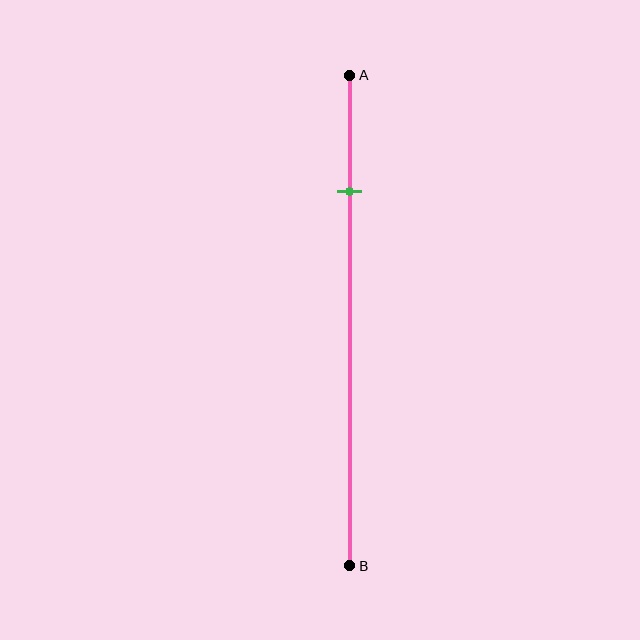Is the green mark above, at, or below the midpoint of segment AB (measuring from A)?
The green mark is above the midpoint of segment AB.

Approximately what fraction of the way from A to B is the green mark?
The green mark is approximately 25% of the way from A to B.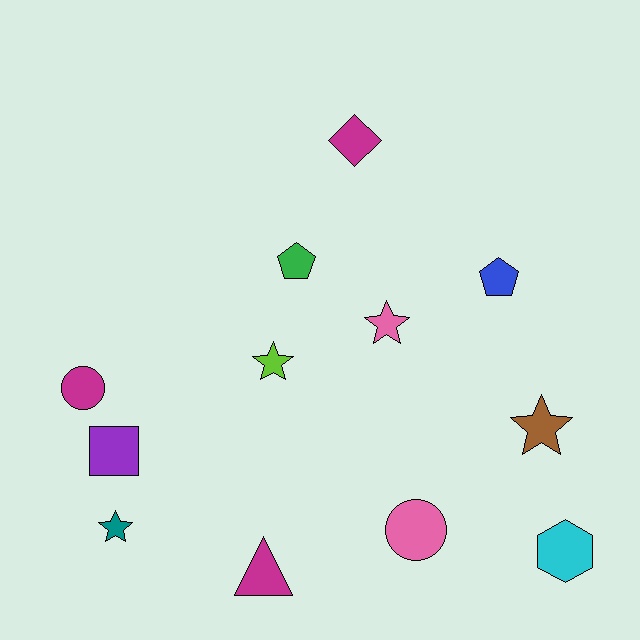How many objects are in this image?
There are 12 objects.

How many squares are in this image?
There is 1 square.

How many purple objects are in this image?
There is 1 purple object.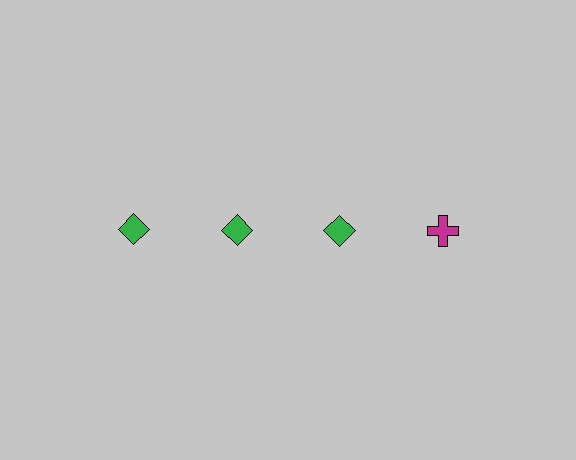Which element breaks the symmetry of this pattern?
The magenta cross in the top row, second from right column breaks the symmetry. All other shapes are green diamonds.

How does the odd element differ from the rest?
It differs in both color (magenta instead of green) and shape (cross instead of diamond).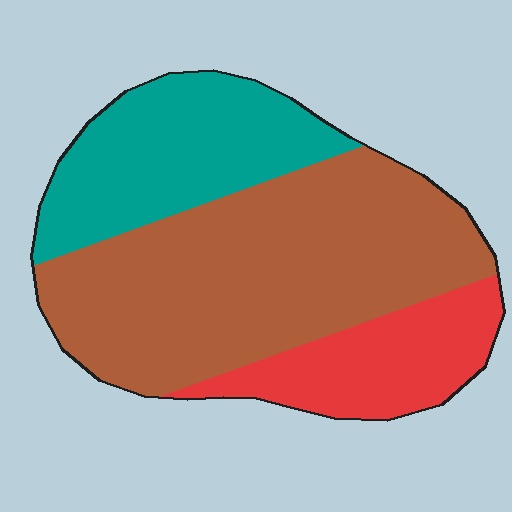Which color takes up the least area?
Red, at roughly 20%.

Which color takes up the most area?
Brown, at roughly 55%.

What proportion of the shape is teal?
Teal takes up about one quarter (1/4) of the shape.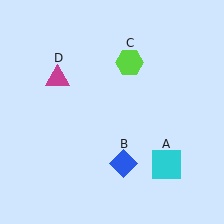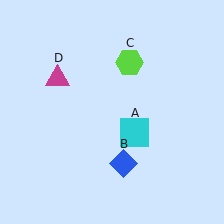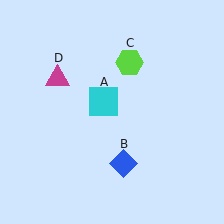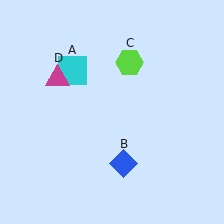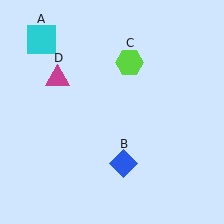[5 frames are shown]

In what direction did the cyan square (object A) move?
The cyan square (object A) moved up and to the left.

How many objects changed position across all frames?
1 object changed position: cyan square (object A).